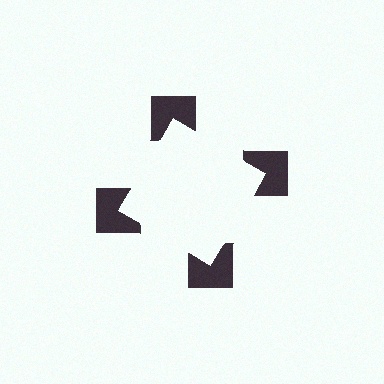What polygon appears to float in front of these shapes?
An illusory square — its edges are inferred from the aligned wedge cuts in the notched squares, not physically drawn.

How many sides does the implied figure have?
4 sides.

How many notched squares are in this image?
There are 4 — one at each vertex of the illusory square.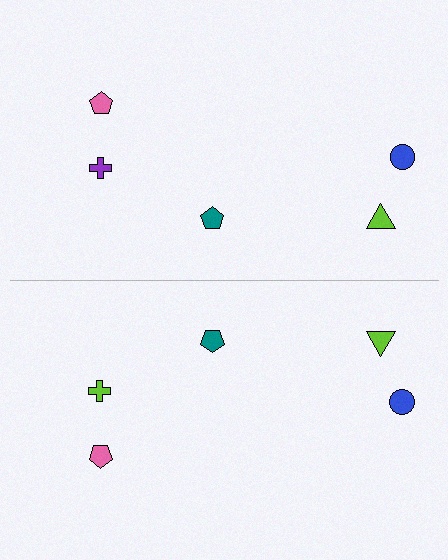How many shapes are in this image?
There are 10 shapes in this image.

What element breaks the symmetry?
The lime cross on the bottom side breaks the symmetry — its mirror counterpart is purple.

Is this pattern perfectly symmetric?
No, the pattern is not perfectly symmetric. The lime cross on the bottom side breaks the symmetry — its mirror counterpart is purple.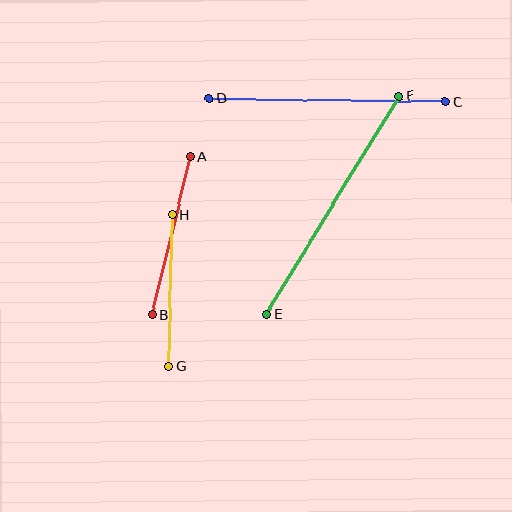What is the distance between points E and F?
The distance is approximately 255 pixels.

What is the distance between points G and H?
The distance is approximately 152 pixels.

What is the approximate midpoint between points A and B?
The midpoint is at approximately (171, 236) pixels.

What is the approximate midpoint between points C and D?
The midpoint is at approximately (327, 100) pixels.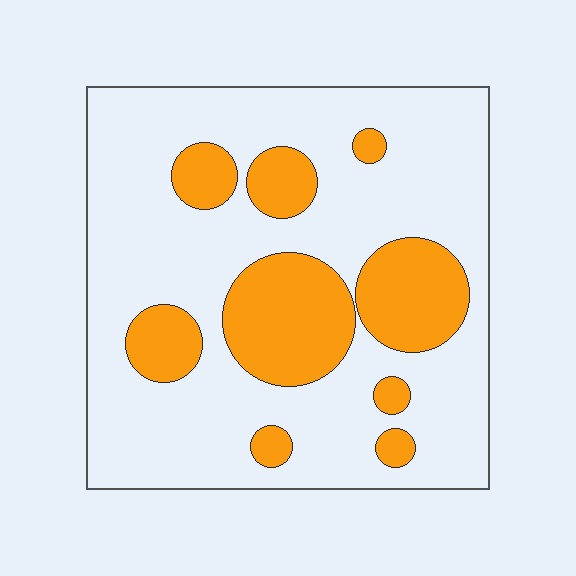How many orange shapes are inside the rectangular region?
9.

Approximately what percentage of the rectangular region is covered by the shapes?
Approximately 25%.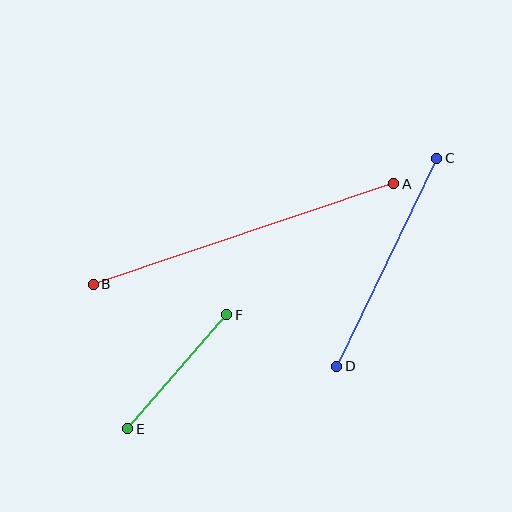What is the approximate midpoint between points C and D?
The midpoint is at approximately (387, 262) pixels.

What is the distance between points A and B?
The distance is approximately 317 pixels.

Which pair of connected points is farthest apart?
Points A and B are farthest apart.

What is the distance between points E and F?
The distance is approximately 151 pixels.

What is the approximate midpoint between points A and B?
The midpoint is at approximately (244, 234) pixels.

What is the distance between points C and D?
The distance is approximately 231 pixels.